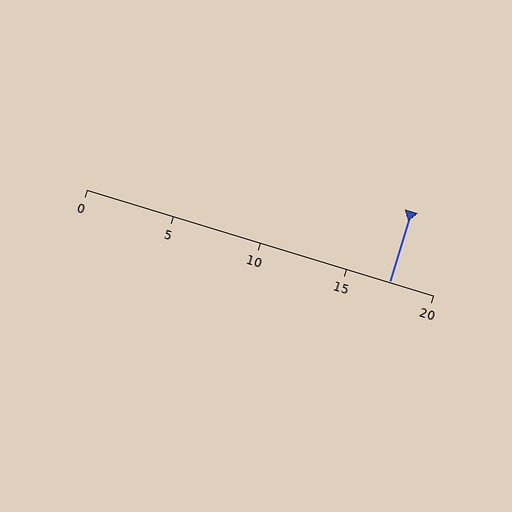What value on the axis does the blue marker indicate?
The marker indicates approximately 17.5.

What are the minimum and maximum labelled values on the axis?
The axis runs from 0 to 20.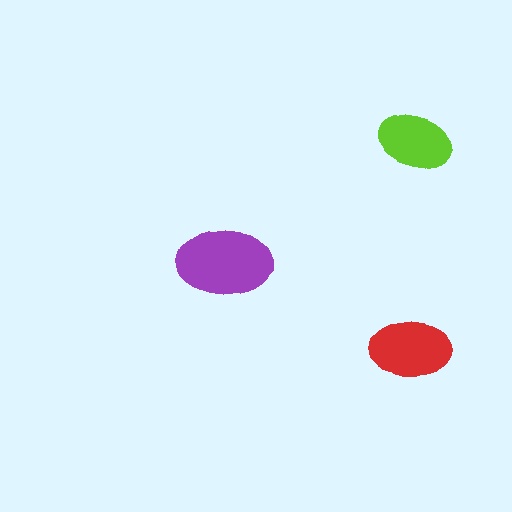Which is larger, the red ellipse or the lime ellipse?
The red one.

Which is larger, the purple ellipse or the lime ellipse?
The purple one.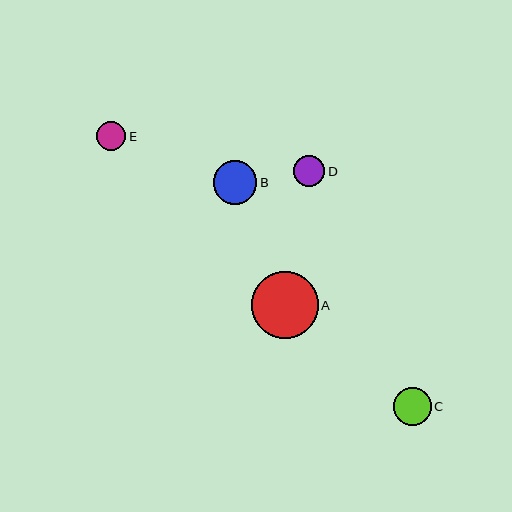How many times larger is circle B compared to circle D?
Circle B is approximately 1.4 times the size of circle D.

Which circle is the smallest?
Circle E is the smallest with a size of approximately 29 pixels.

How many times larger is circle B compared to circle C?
Circle B is approximately 1.1 times the size of circle C.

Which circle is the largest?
Circle A is the largest with a size of approximately 67 pixels.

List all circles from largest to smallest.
From largest to smallest: A, B, C, D, E.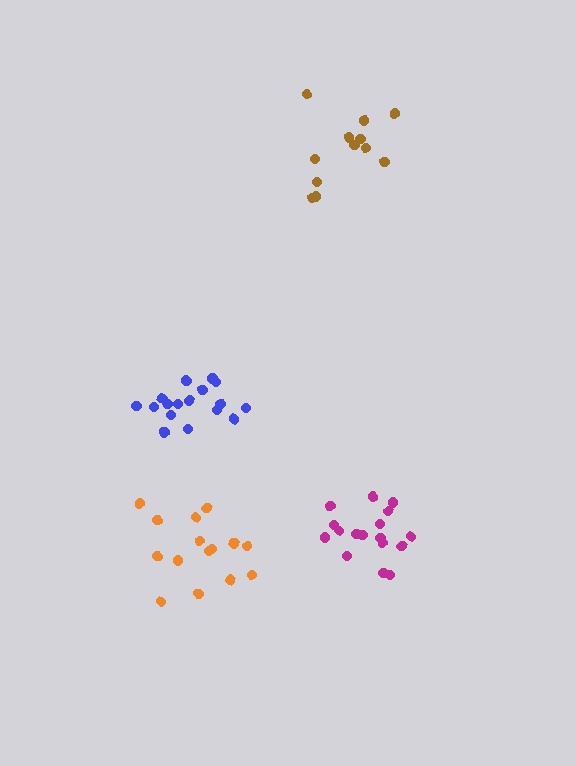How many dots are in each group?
Group 1: 18 dots, Group 2: 15 dots, Group 3: 17 dots, Group 4: 12 dots (62 total).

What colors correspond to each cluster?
The clusters are colored: blue, orange, magenta, brown.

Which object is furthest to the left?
The blue cluster is leftmost.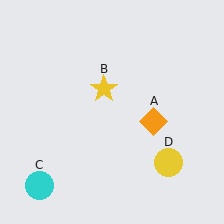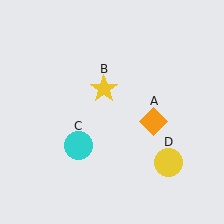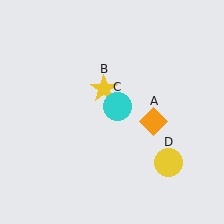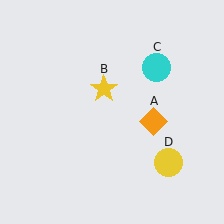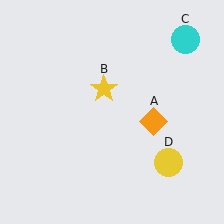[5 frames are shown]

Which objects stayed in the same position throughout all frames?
Orange diamond (object A) and yellow star (object B) and yellow circle (object D) remained stationary.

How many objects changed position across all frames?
1 object changed position: cyan circle (object C).